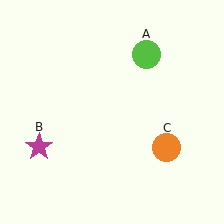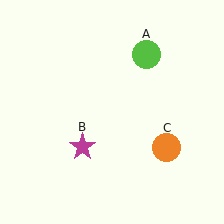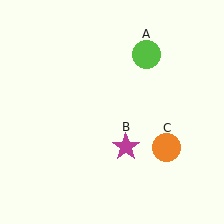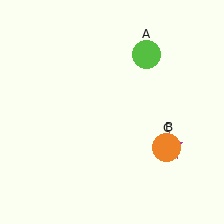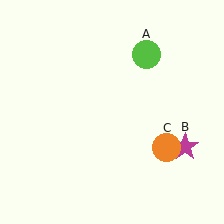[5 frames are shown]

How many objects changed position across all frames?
1 object changed position: magenta star (object B).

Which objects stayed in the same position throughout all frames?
Lime circle (object A) and orange circle (object C) remained stationary.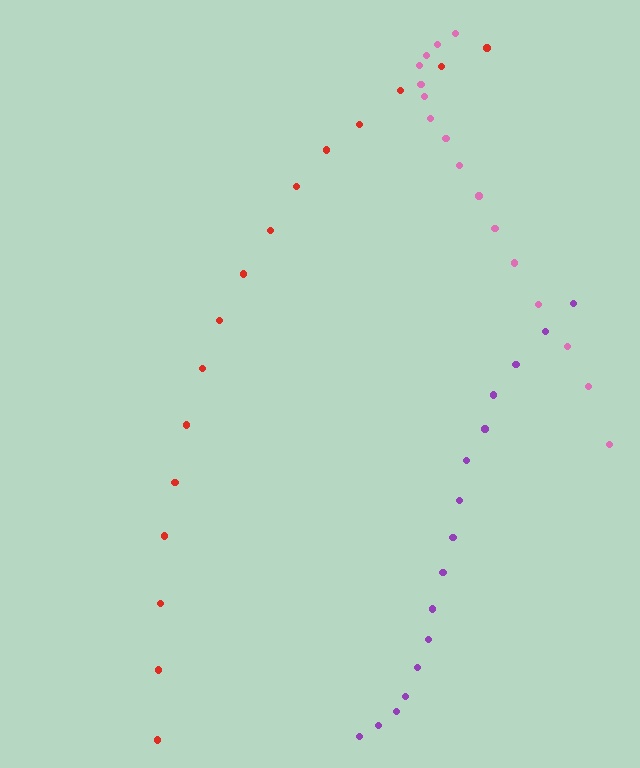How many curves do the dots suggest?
There are 3 distinct paths.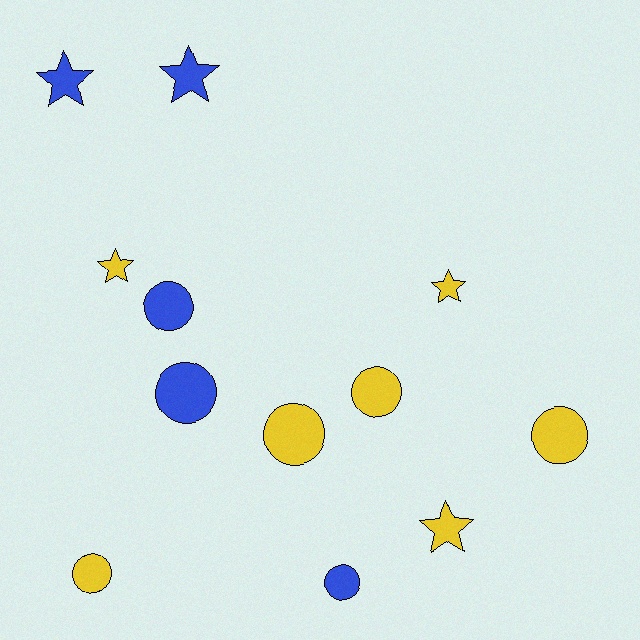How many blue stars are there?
There are 2 blue stars.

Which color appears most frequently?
Yellow, with 7 objects.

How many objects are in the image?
There are 12 objects.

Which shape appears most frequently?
Circle, with 7 objects.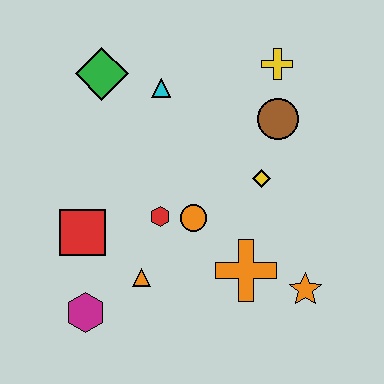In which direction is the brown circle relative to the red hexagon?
The brown circle is to the right of the red hexagon.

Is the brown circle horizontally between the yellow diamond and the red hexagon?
No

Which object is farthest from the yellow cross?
The magenta hexagon is farthest from the yellow cross.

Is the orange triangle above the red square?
No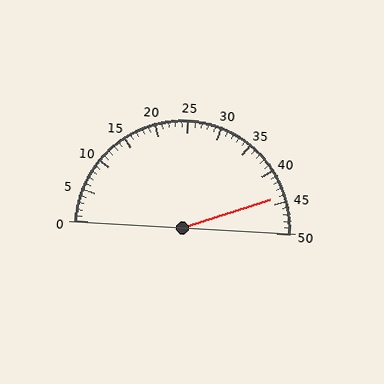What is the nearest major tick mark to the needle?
The nearest major tick mark is 45.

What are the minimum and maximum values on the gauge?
The gauge ranges from 0 to 50.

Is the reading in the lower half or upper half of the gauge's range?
The reading is in the upper half of the range (0 to 50).